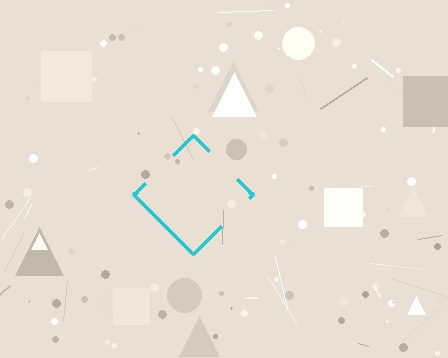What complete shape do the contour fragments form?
The contour fragments form a diamond.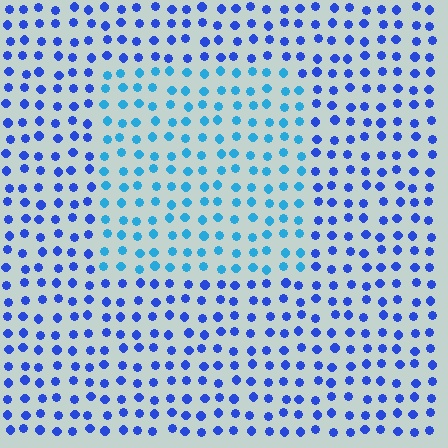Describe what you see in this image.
The image is filled with small blue elements in a uniform arrangement. A rectangle-shaped region is visible where the elements are tinted to a slightly different hue, forming a subtle color boundary.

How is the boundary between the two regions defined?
The boundary is defined purely by a slight shift in hue (about 33 degrees). Spacing, size, and orientation are identical on both sides.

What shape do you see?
I see a rectangle.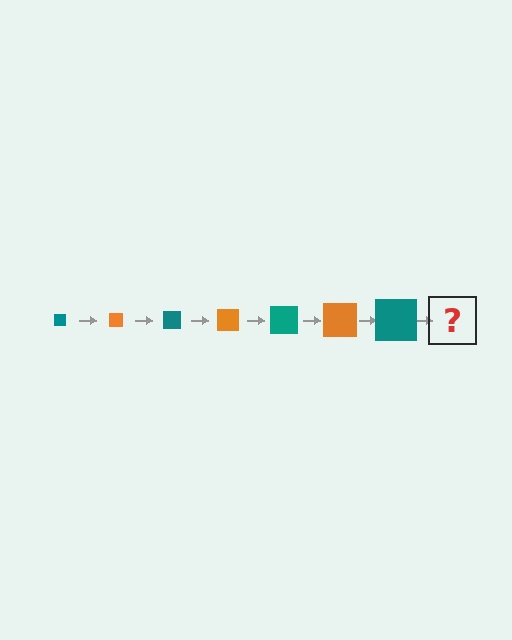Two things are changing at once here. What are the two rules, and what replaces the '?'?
The two rules are that the square grows larger each step and the color cycles through teal and orange. The '?' should be an orange square, larger than the previous one.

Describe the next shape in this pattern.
It should be an orange square, larger than the previous one.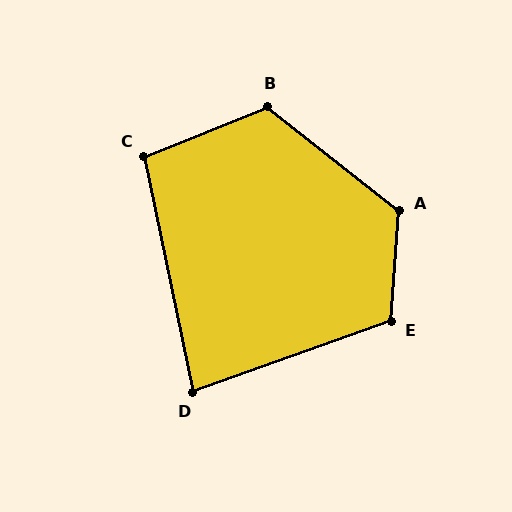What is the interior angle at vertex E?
Approximately 114 degrees (obtuse).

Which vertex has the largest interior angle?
A, at approximately 124 degrees.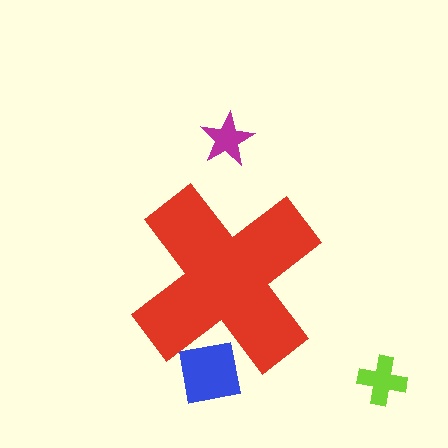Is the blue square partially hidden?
Yes, the blue square is partially hidden behind the red cross.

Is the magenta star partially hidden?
No, the magenta star is fully visible.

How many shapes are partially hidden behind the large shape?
1 shape is partially hidden.